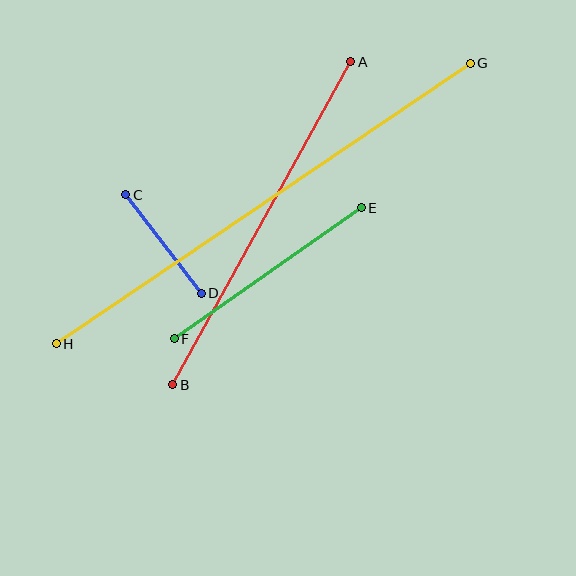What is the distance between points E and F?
The distance is approximately 228 pixels.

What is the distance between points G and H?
The distance is approximately 500 pixels.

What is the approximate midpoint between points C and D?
The midpoint is at approximately (163, 244) pixels.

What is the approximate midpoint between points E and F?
The midpoint is at approximately (268, 273) pixels.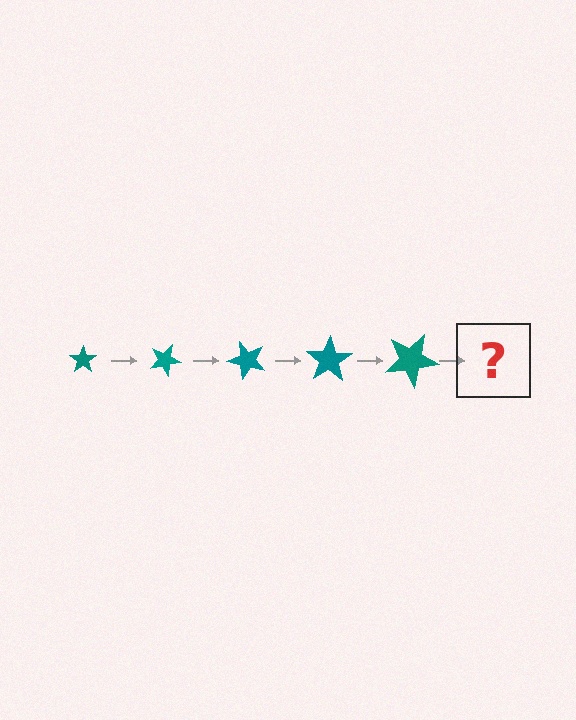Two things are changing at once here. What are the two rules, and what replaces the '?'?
The two rules are that the star grows larger each step and it rotates 25 degrees each step. The '?' should be a star, larger than the previous one and rotated 125 degrees from the start.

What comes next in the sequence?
The next element should be a star, larger than the previous one and rotated 125 degrees from the start.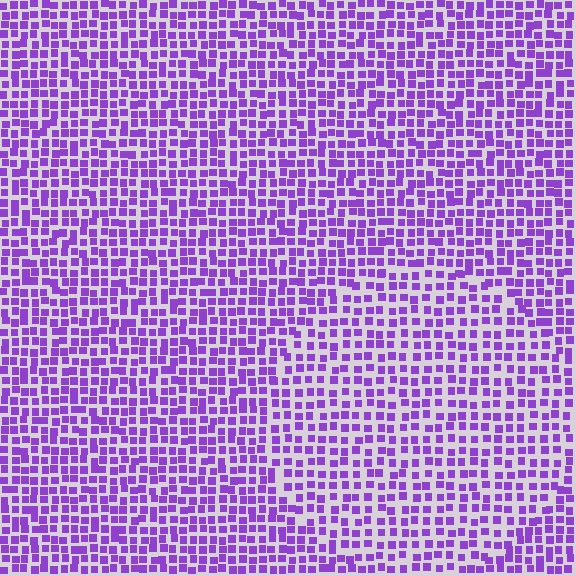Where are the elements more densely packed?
The elements are more densely packed outside the circle boundary.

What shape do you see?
I see a circle.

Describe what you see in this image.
The image contains small purple elements arranged at two different densities. A circle-shaped region is visible where the elements are less densely packed than the surrounding area.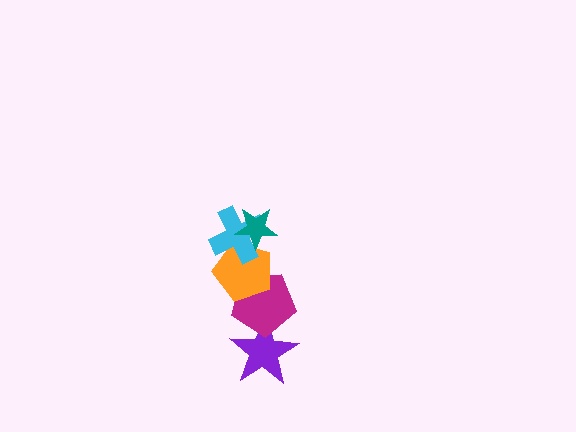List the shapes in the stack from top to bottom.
From top to bottom: the teal star, the cyan cross, the orange pentagon, the magenta pentagon, the purple star.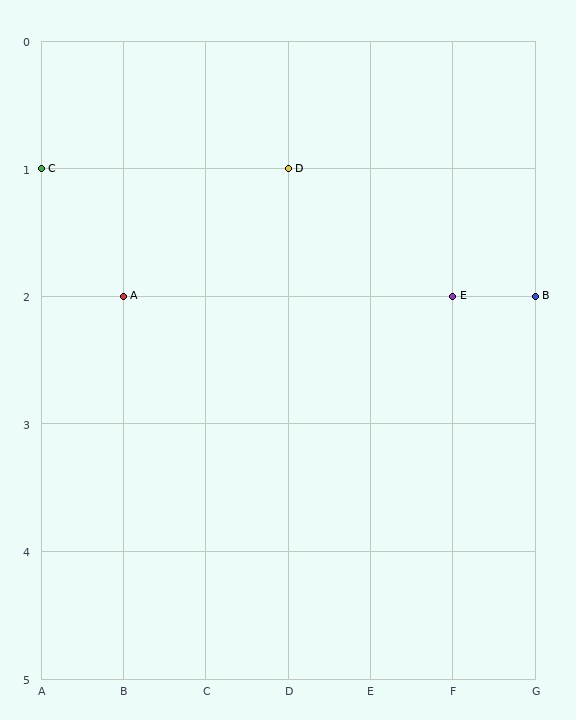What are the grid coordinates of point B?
Point B is at grid coordinates (G, 2).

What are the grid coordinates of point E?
Point E is at grid coordinates (F, 2).